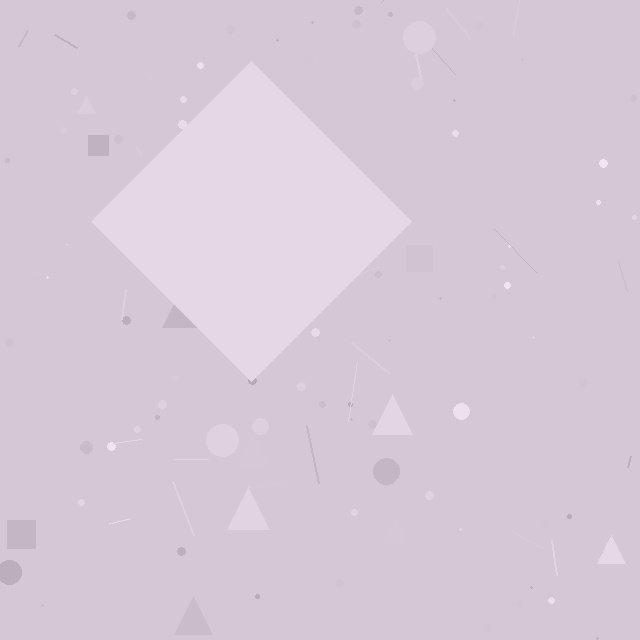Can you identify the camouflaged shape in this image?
The camouflaged shape is a diamond.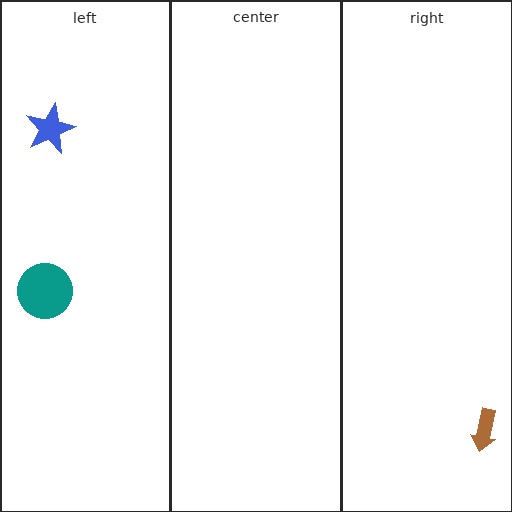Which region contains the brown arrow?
The right region.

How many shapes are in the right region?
1.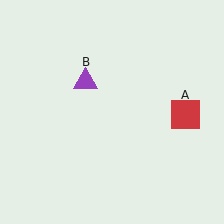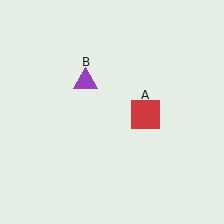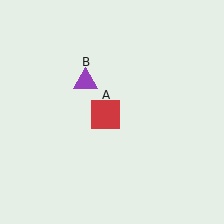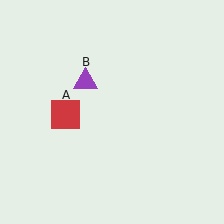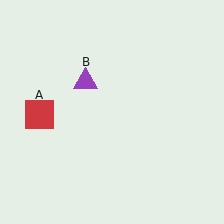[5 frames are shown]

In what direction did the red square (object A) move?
The red square (object A) moved left.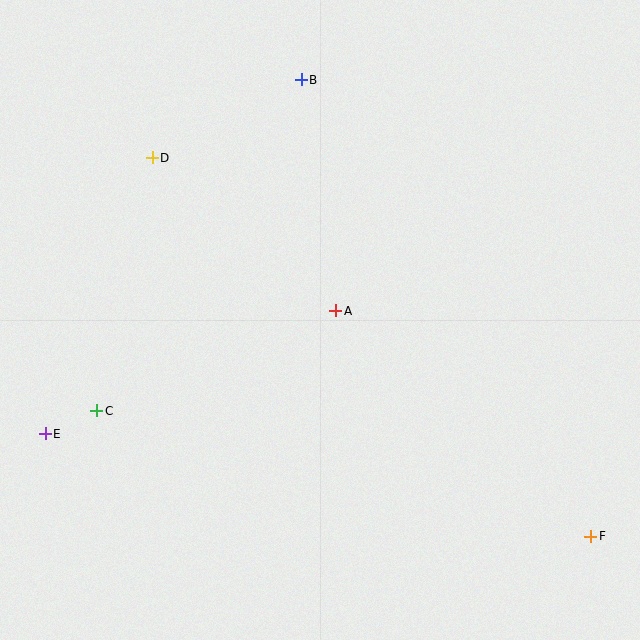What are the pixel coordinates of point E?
Point E is at (45, 434).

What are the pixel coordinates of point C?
Point C is at (97, 411).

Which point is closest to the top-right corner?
Point B is closest to the top-right corner.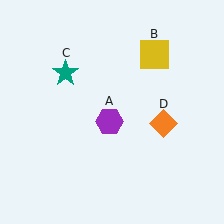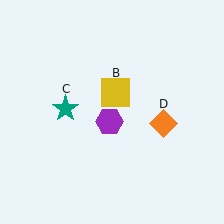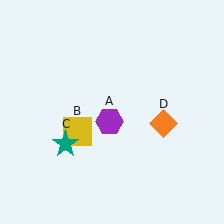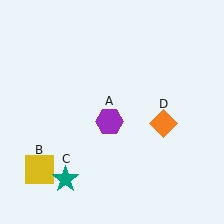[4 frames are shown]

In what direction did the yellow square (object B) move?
The yellow square (object B) moved down and to the left.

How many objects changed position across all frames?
2 objects changed position: yellow square (object B), teal star (object C).